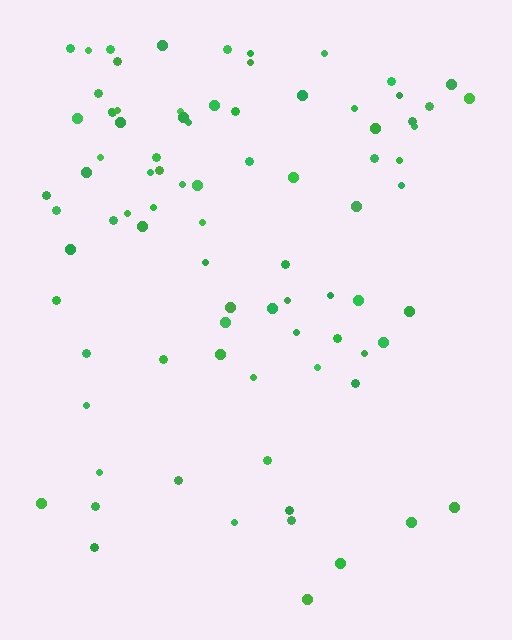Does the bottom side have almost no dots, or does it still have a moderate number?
Still a moderate number, just noticeably fewer than the top.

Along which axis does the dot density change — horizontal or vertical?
Vertical.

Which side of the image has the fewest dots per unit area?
The bottom.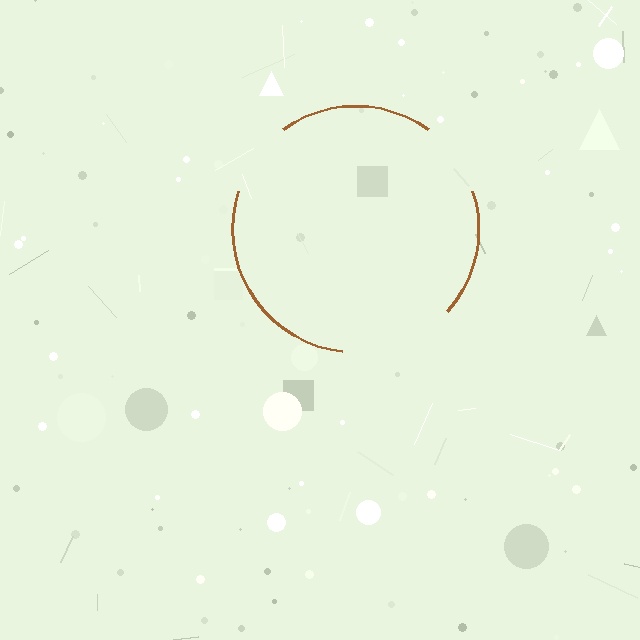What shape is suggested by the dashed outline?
The dashed outline suggests a circle.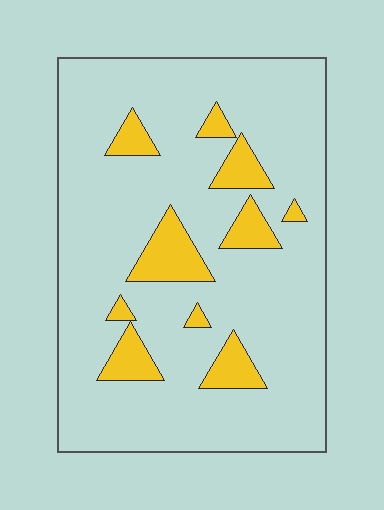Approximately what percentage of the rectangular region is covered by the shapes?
Approximately 15%.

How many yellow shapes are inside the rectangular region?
10.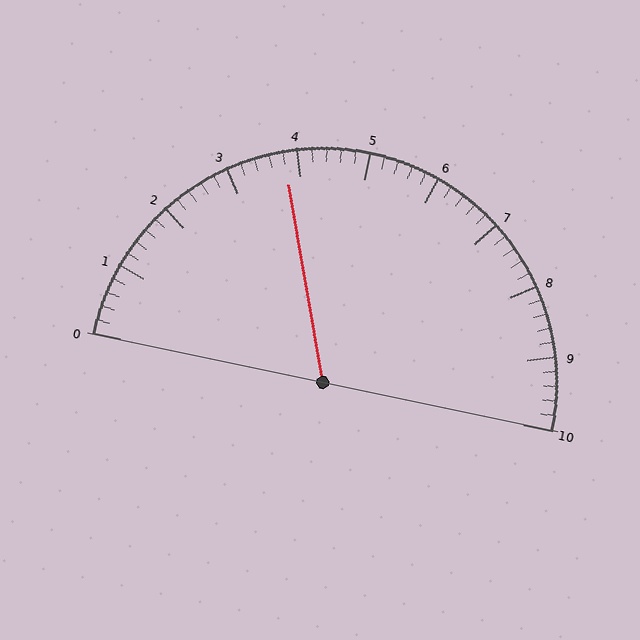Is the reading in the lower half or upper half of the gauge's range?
The reading is in the lower half of the range (0 to 10).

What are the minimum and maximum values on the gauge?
The gauge ranges from 0 to 10.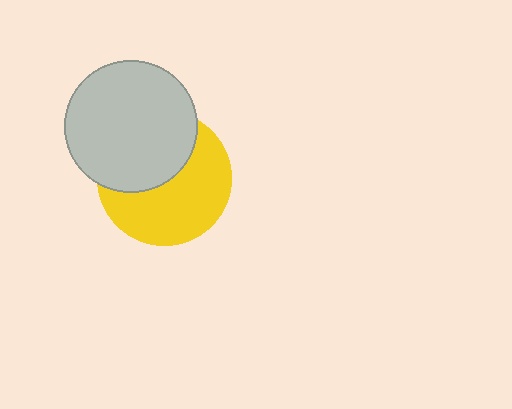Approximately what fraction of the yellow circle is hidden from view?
Roughly 43% of the yellow circle is hidden behind the light gray circle.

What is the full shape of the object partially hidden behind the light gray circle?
The partially hidden object is a yellow circle.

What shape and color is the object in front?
The object in front is a light gray circle.